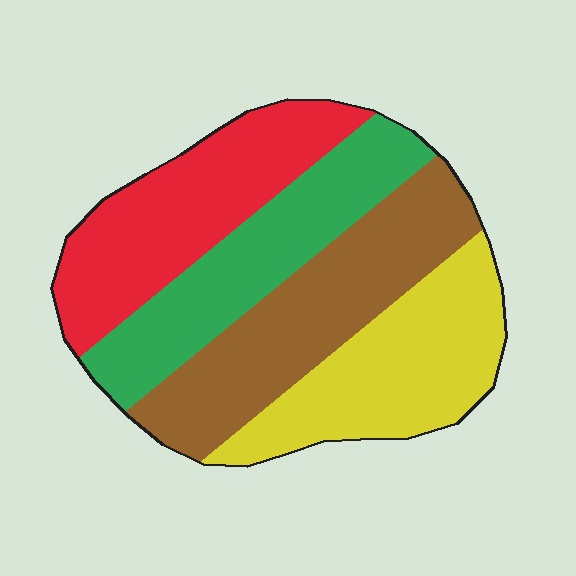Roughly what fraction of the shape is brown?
Brown covers 27% of the shape.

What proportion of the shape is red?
Red covers about 25% of the shape.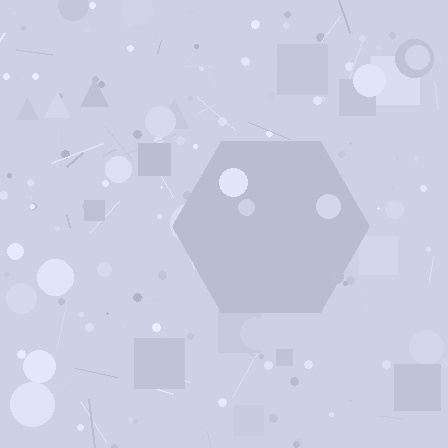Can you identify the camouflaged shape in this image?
The camouflaged shape is a hexagon.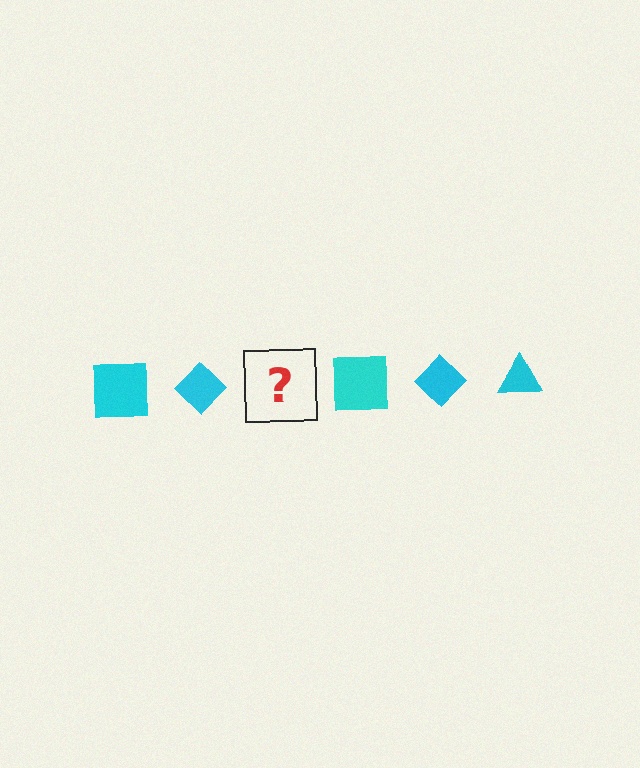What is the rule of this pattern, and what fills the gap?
The rule is that the pattern cycles through square, diamond, triangle shapes in cyan. The gap should be filled with a cyan triangle.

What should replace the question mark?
The question mark should be replaced with a cyan triangle.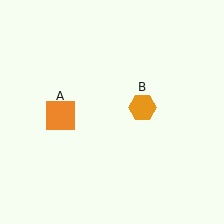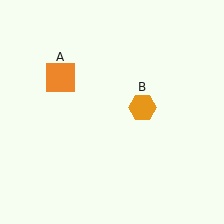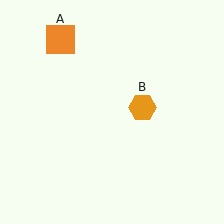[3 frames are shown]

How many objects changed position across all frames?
1 object changed position: orange square (object A).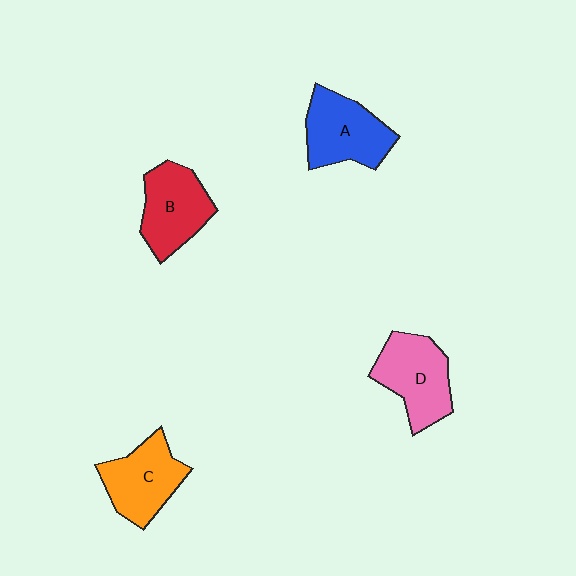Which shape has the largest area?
Shape D (pink).